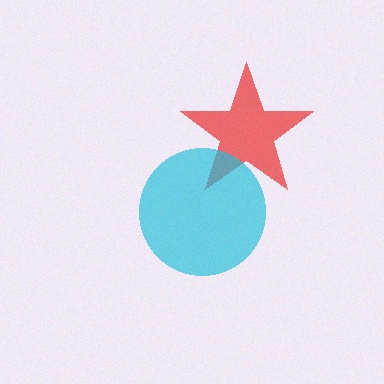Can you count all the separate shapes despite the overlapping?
Yes, there are 2 separate shapes.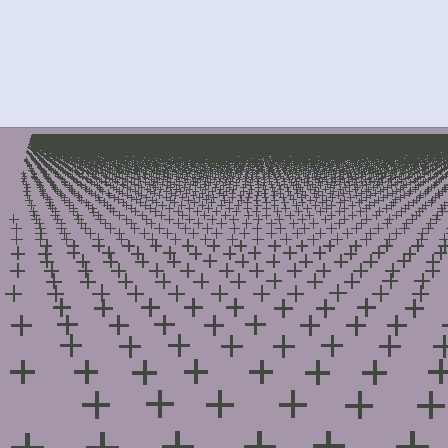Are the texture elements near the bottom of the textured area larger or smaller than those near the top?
Larger. Near the bottom, elements are closer to the viewer and appear at a bigger on-screen size.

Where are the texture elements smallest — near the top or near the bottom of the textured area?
Near the top.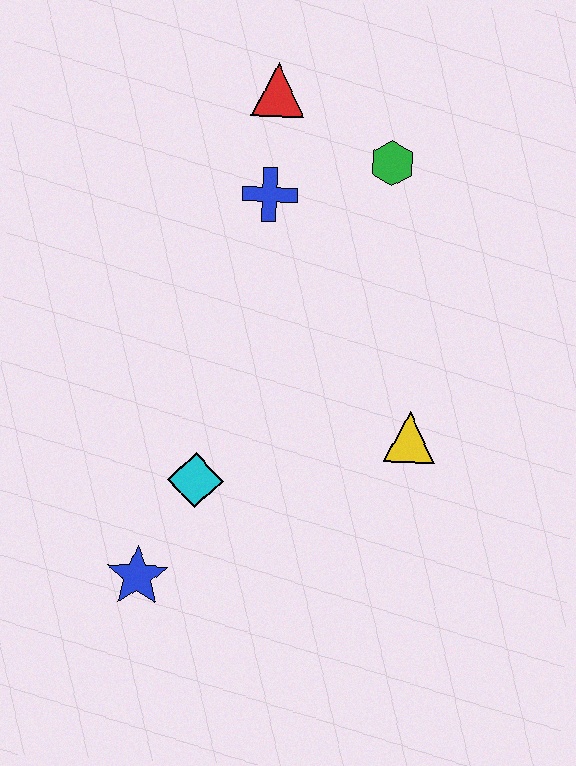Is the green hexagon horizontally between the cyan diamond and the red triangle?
No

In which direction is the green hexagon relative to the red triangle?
The green hexagon is to the right of the red triangle.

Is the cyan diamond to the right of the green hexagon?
No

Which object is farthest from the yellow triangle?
The red triangle is farthest from the yellow triangle.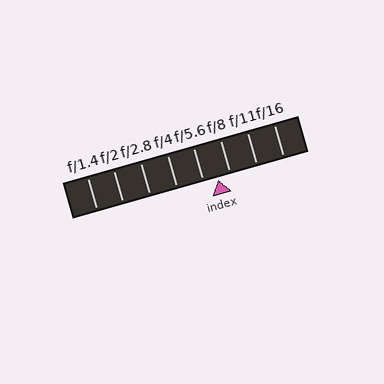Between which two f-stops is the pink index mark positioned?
The index mark is between f/5.6 and f/8.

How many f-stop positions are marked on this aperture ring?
There are 8 f-stop positions marked.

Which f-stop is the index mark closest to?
The index mark is closest to f/8.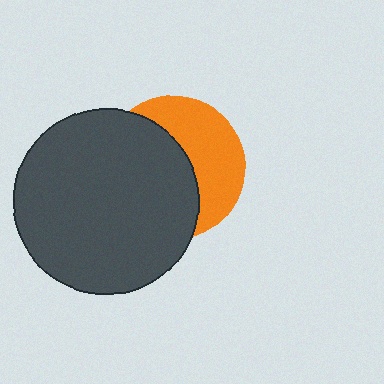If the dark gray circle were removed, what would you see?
You would see the complete orange circle.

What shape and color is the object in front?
The object in front is a dark gray circle.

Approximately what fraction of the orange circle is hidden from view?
Roughly 57% of the orange circle is hidden behind the dark gray circle.